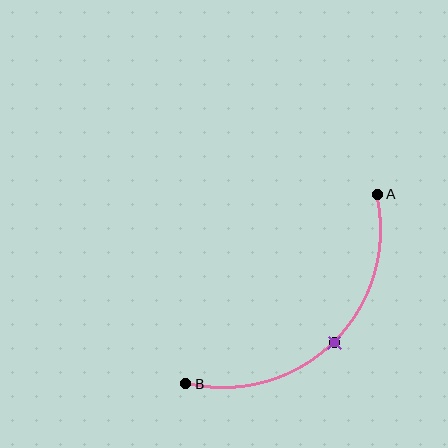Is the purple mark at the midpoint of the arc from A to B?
Yes. The purple mark lies on the arc at equal arc-length from both A and B — it is the arc midpoint.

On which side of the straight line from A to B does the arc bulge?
The arc bulges below and to the right of the straight line connecting A and B.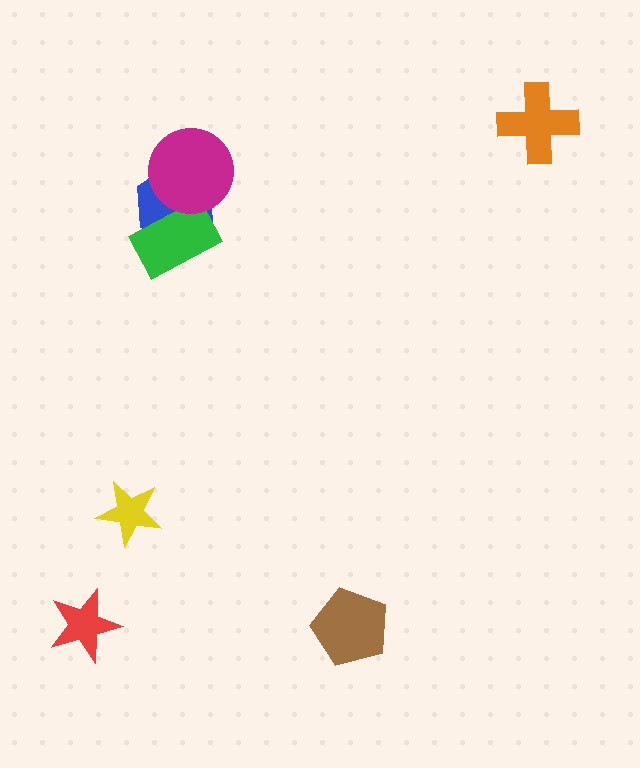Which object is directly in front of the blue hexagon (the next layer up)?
The green rectangle is directly in front of the blue hexagon.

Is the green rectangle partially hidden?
Yes, it is partially covered by another shape.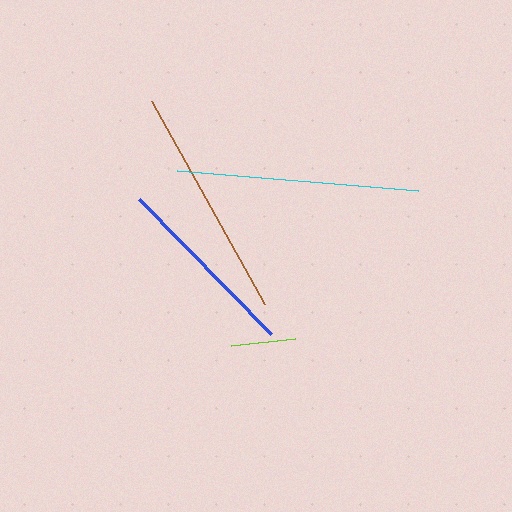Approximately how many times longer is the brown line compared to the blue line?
The brown line is approximately 1.2 times the length of the blue line.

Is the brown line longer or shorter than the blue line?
The brown line is longer than the blue line.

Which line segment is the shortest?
The lime line is the shortest at approximately 64 pixels.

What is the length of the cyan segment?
The cyan segment is approximately 243 pixels long.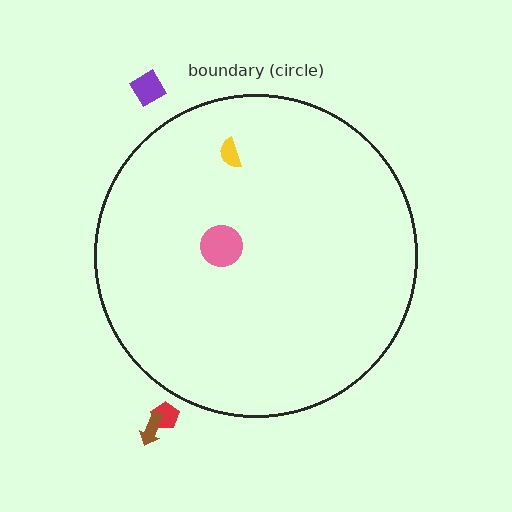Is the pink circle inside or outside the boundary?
Inside.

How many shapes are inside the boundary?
2 inside, 3 outside.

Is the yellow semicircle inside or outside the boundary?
Inside.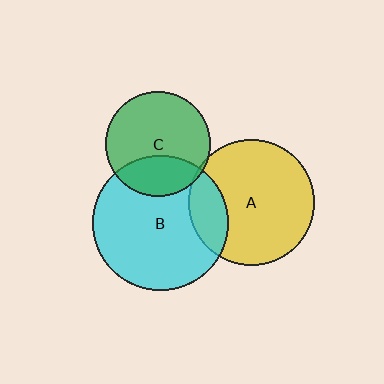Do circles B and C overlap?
Yes.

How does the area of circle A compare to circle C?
Approximately 1.4 times.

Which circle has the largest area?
Circle B (cyan).